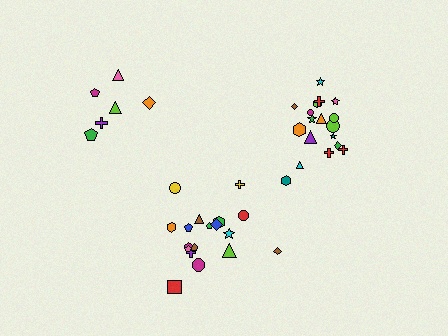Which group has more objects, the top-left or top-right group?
The top-right group.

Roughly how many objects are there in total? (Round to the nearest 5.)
Roughly 40 objects in total.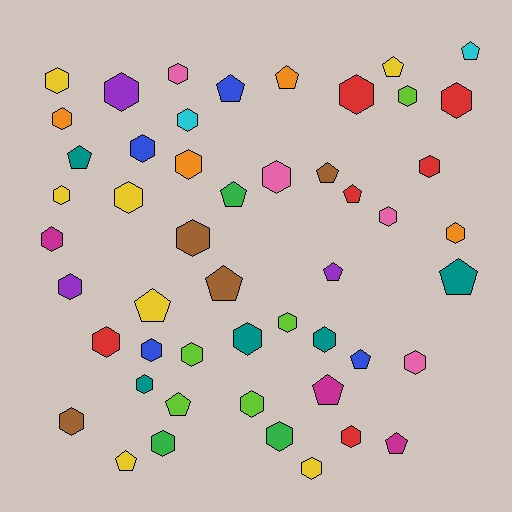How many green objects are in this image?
There are 3 green objects.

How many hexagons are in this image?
There are 33 hexagons.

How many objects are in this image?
There are 50 objects.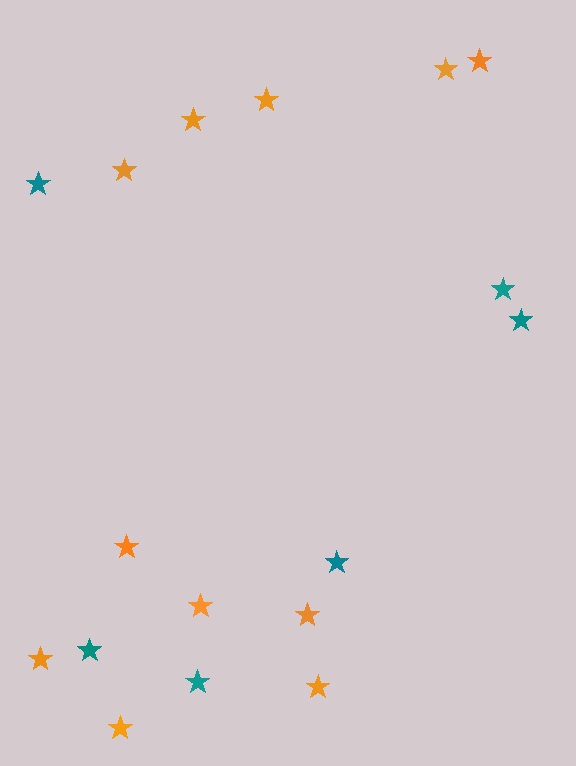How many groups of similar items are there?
There are 2 groups: one group of teal stars (6) and one group of orange stars (11).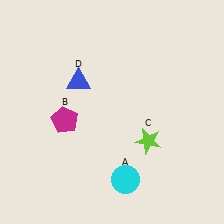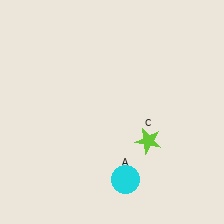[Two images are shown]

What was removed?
The magenta pentagon (B), the blue triangle (D) were removed in Image 2.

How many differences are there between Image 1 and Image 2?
There are 2 differences between the two images.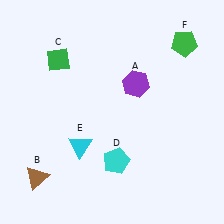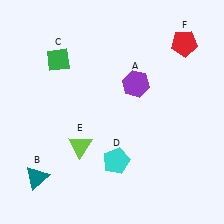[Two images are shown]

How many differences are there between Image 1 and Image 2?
There are 3 differences between the two images.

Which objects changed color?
B changed from brown to teal. E changed from cyan to lime. F changed from green to red.